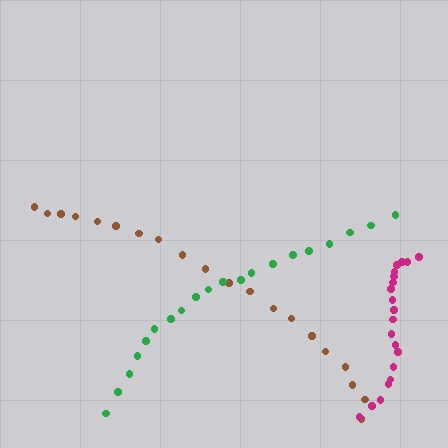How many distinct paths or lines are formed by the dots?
There are 3 distinct paths.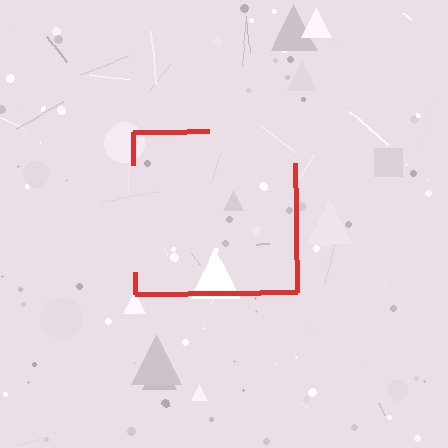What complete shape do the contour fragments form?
The contour fragments form a square.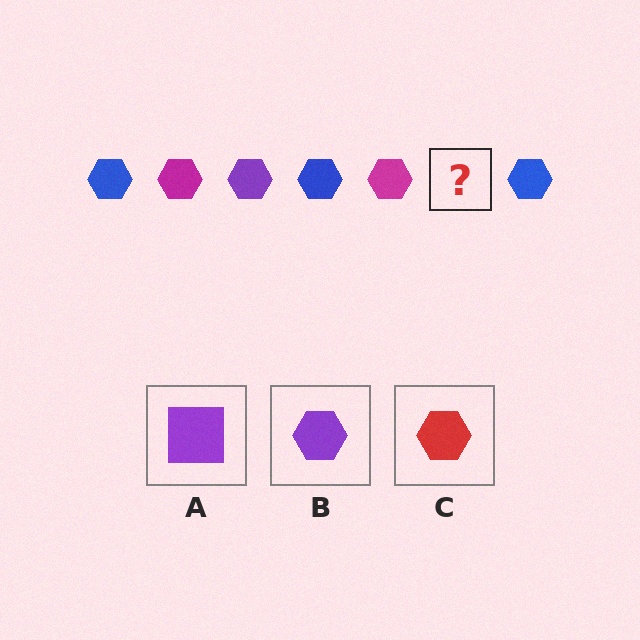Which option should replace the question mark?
Option B.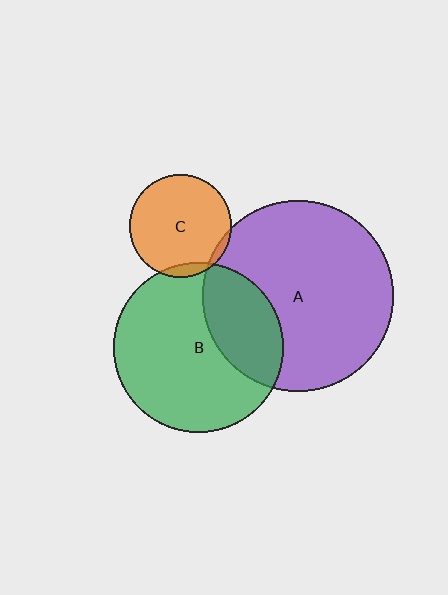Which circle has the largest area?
Circle A (purple).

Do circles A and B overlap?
Yes.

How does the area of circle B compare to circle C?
Approximately 2.7 times.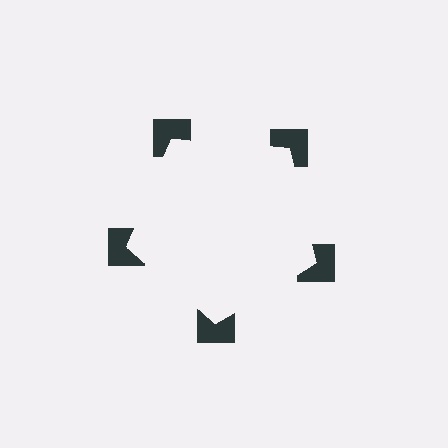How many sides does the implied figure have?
5 sides.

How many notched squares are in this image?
There are 5 — one at each vertex of the illusory pentagon.